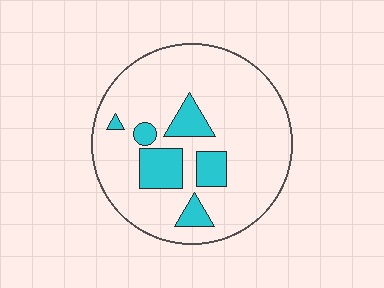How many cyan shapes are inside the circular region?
6.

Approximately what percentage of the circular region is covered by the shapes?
Approximately 15%.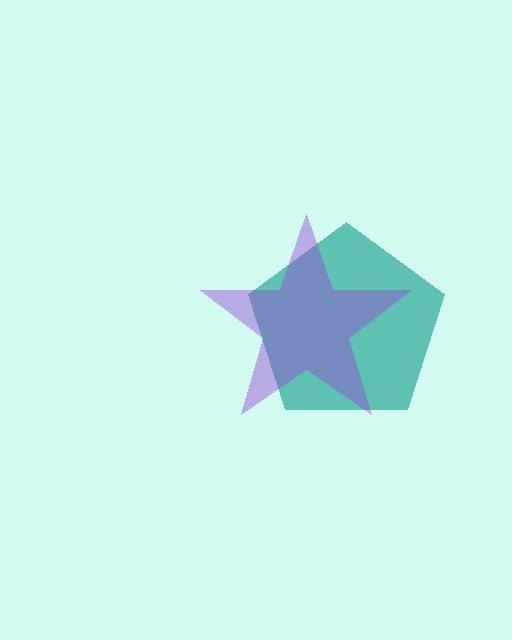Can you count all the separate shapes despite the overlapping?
Yes, there are 2 separate shapes.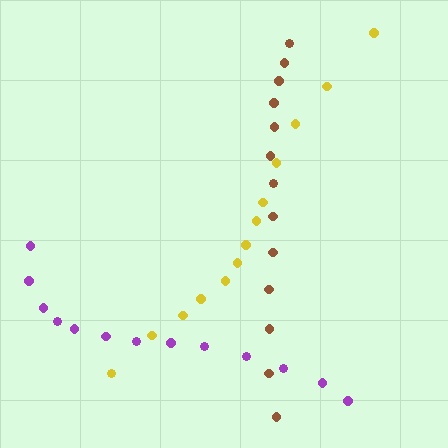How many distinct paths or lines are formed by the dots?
There are 3 distinct paths.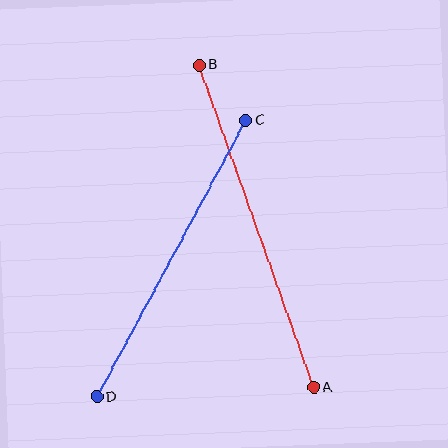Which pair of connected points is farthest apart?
Points A and B are farthest apart.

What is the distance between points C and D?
The distance is approximately 314 pixels.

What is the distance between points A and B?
The distance is approximately 342 pixels.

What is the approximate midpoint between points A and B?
The midpoint is at approximately (256, 226) pixels.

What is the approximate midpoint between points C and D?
The midpoint is at approximately (171, 258) pixels.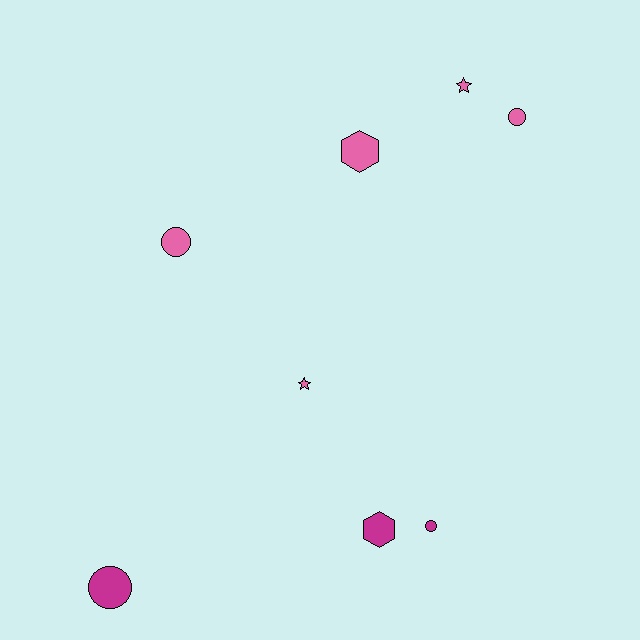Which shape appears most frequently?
Circle, with 4 objects.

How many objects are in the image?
There are 8 objects.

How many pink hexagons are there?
There is 1 pink hexagon.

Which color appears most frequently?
Pink, with 5 objects.